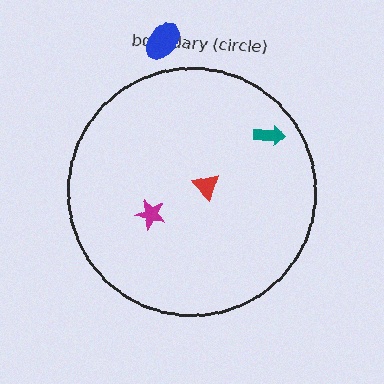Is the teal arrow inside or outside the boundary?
Inside.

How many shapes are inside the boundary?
3 inside, 1 outside.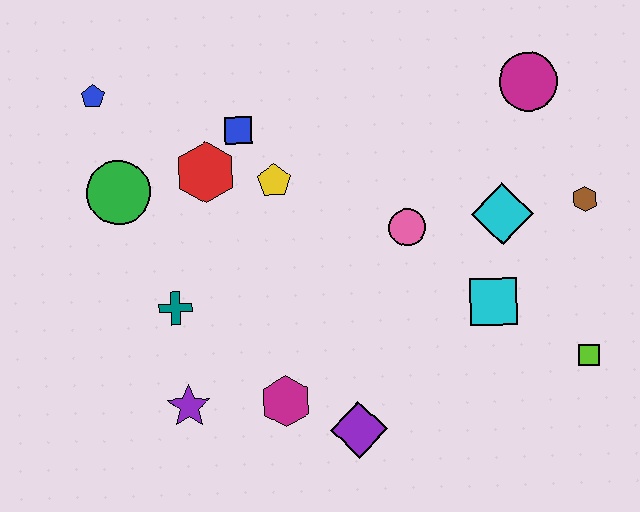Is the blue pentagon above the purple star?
Yes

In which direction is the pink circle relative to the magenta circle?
The pink circle is below the magenta circle.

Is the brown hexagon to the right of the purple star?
Yes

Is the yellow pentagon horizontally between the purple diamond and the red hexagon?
Yes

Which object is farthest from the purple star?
The magenta circle is farthest from the purple star.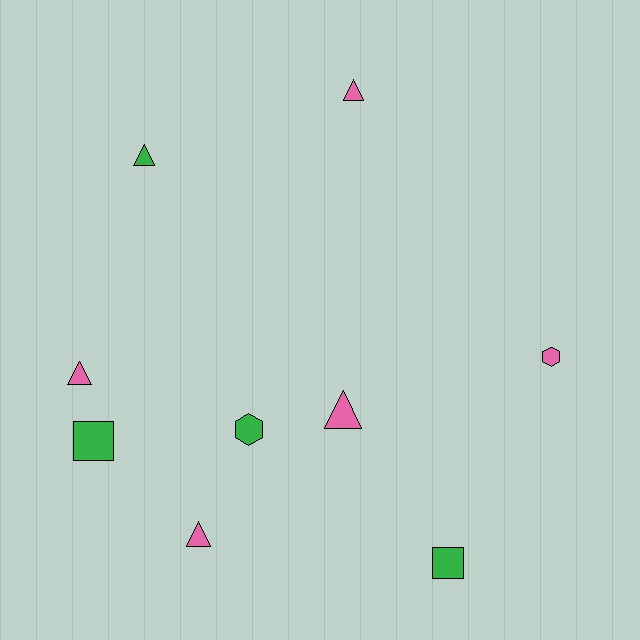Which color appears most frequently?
Pink, with 5 objects.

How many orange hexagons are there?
There are no orange hexagons.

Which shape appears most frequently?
Triangle, with 5 objects.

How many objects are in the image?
There are 9 objects.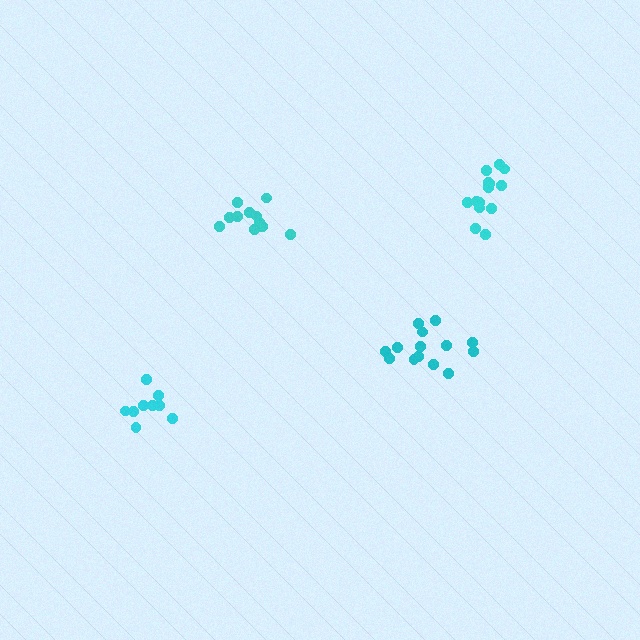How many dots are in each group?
Group 1: 11 dots, Group 2: 14 dots, Group 3: 9 dots, Group 4: 14 dots (48 total).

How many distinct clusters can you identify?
There are 4 distinct clusters.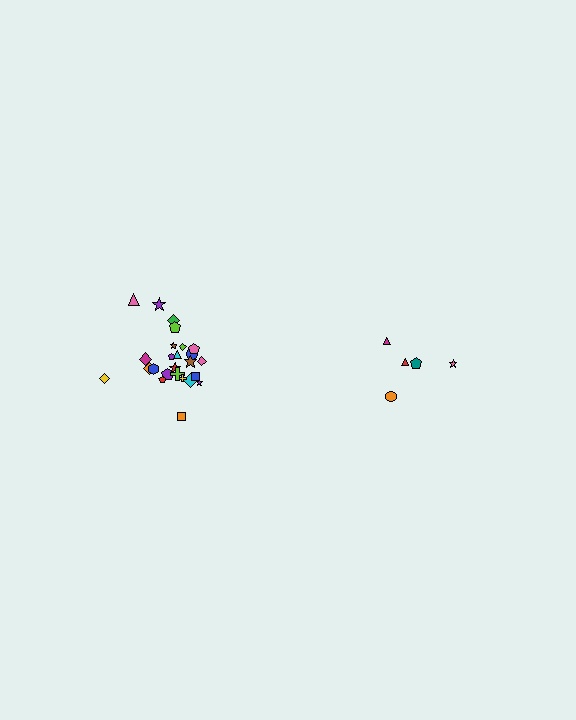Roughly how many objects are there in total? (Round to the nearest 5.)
Roughly 30 objects in total.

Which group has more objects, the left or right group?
The left group.